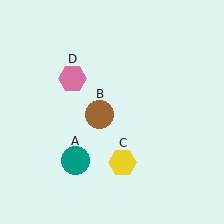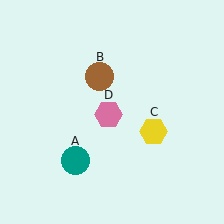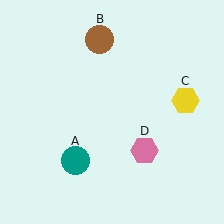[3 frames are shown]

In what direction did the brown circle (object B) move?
The brown circle (object B) moved up.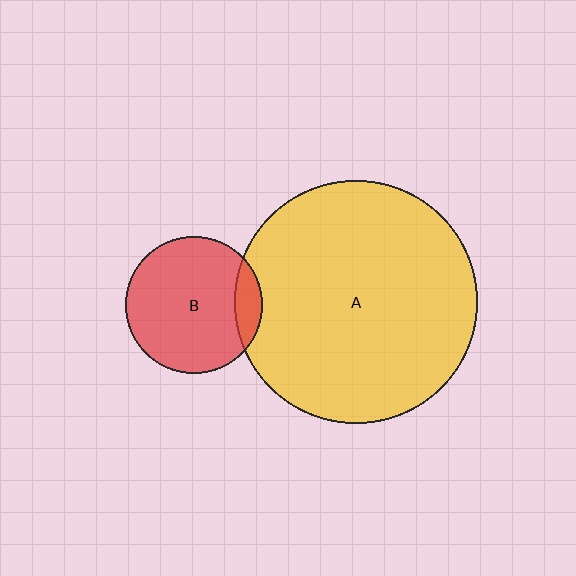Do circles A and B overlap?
Yes.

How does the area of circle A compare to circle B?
Approximately 3.1 times.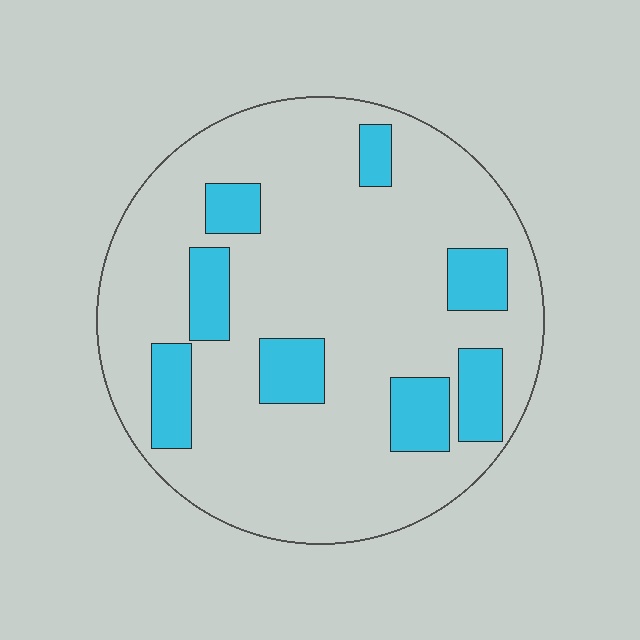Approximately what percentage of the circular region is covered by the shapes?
Approximately 20%.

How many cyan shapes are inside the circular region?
8.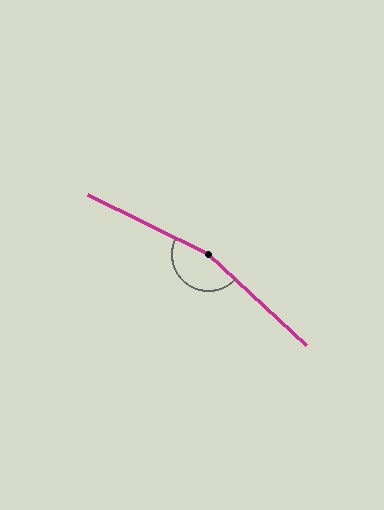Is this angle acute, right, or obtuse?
It is obtuse.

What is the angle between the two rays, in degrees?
Approximately 163 degrees.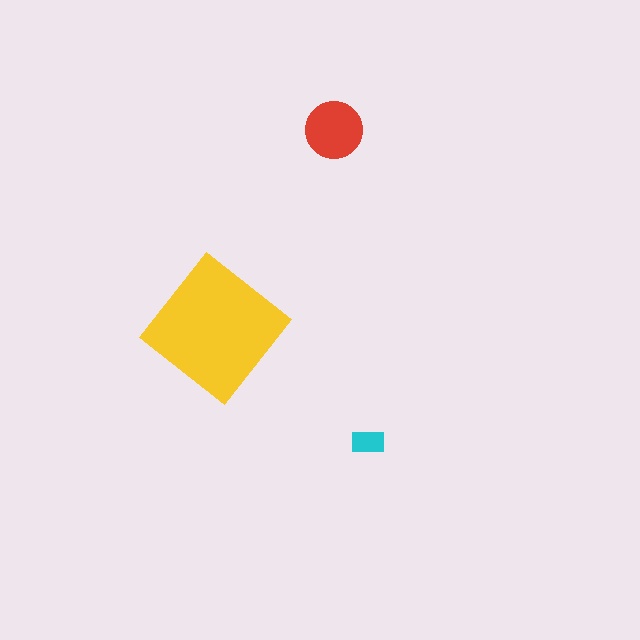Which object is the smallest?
The cyan rectangle.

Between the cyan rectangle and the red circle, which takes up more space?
The red circle.